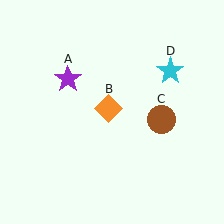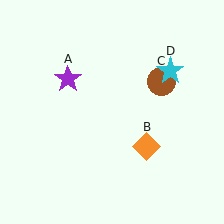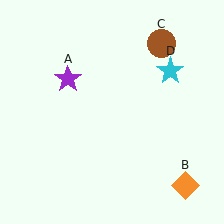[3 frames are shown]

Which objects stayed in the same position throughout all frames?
Purple star (object A) and cyan star (object D) remained stationary.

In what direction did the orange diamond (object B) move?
The orange diamond (object B) moved down and to the right.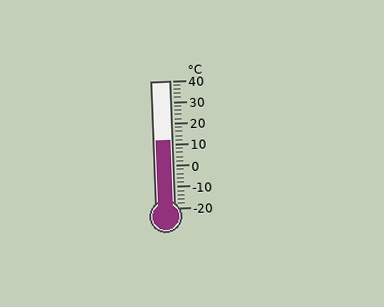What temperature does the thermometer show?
The thermometer shows approximately 12°C.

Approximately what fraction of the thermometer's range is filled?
The thermometer is filled to approximately 55% of its range.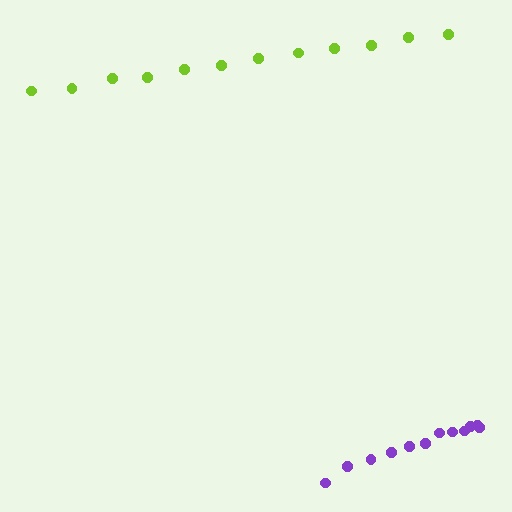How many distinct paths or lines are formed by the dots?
There are 2 distinct paths.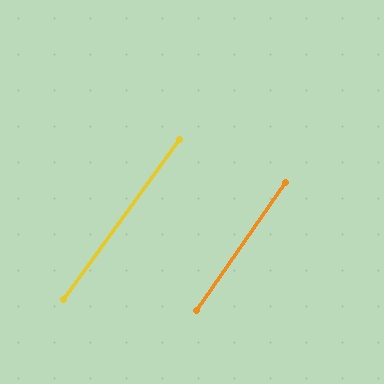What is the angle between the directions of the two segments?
Approximately 1 degree.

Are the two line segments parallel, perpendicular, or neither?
Parallel — their directions differ by only 1.2°.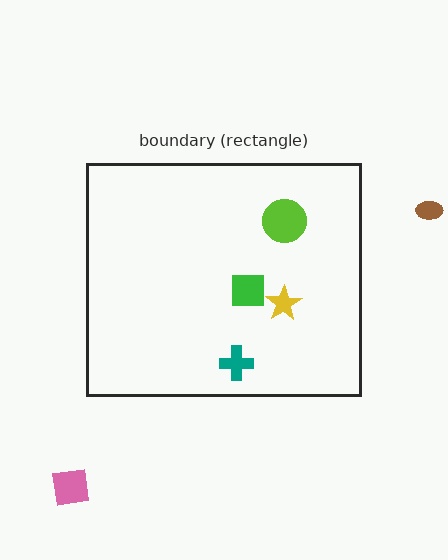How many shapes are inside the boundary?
4 inside, 2 outside.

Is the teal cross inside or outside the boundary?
Inside.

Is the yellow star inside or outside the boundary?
Inside.